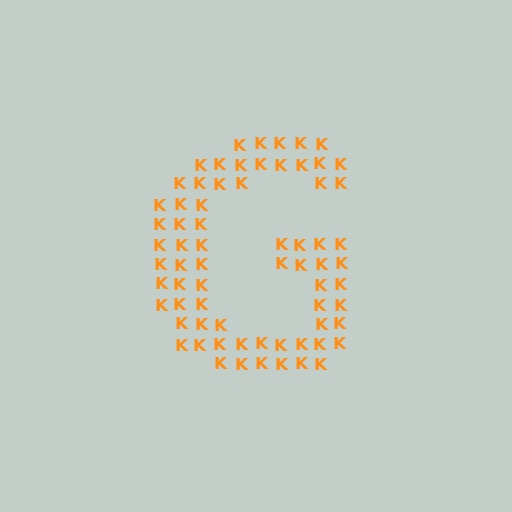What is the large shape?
The large shape is the letter G.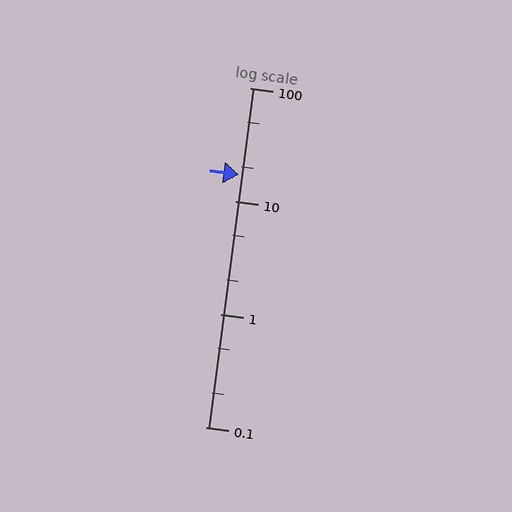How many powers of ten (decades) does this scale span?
The scale spans 3 decades, from 0.1 to 100.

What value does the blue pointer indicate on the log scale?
The pointer indicates approximately 17.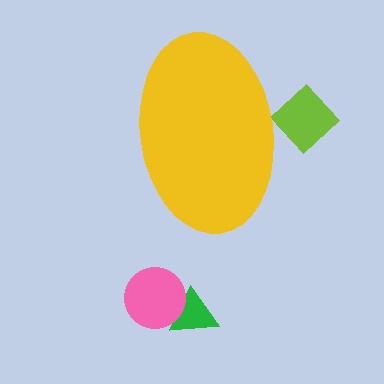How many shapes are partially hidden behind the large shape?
1 shape is partially hidden.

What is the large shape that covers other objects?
A yellow ellipse.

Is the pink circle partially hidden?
No, the pink circle is fully visible.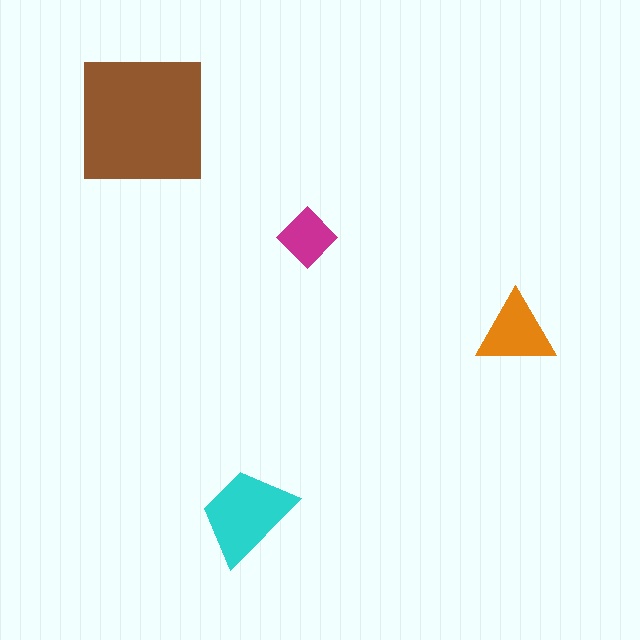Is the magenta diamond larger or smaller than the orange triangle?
Smaller.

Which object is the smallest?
The magenta diamond.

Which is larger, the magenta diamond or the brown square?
The brown square.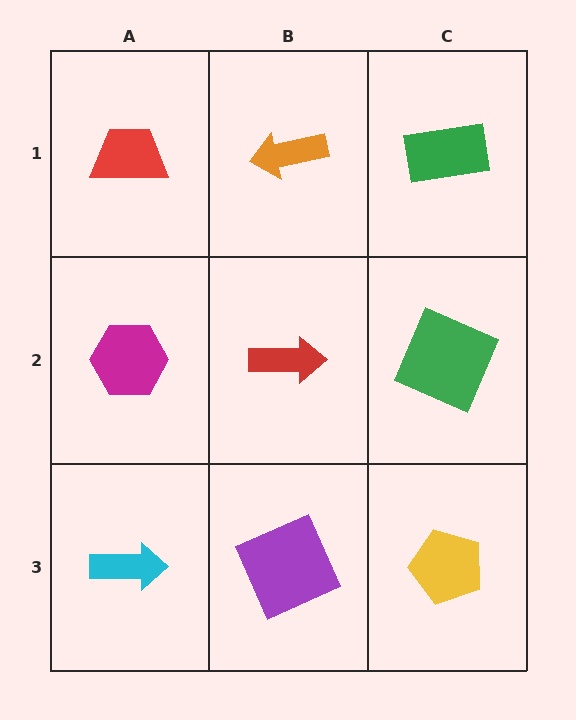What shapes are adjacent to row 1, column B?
A red arrow (row 2, column B), a red trapezoid (row 1, column A), a green rectangle (row 1, column C).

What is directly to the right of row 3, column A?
A purple square.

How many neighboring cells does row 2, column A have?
3.